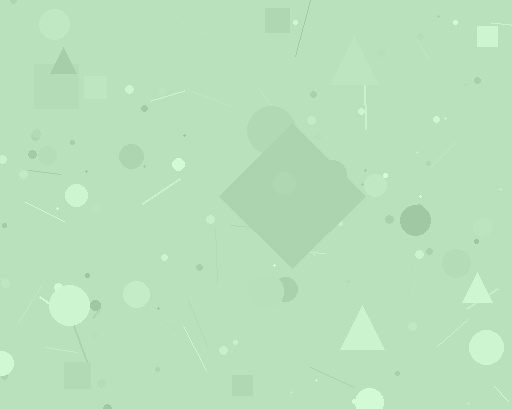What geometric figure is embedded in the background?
A diamond is embedded in the background.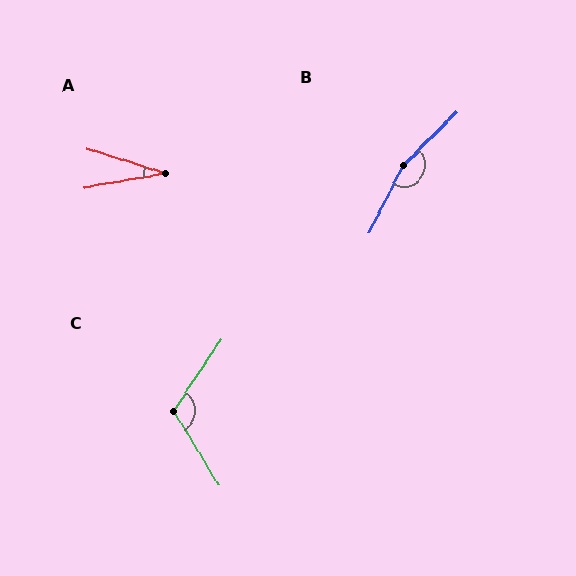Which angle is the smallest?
A, at approximately 28 degrees.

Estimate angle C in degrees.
Approximately 115 degrees.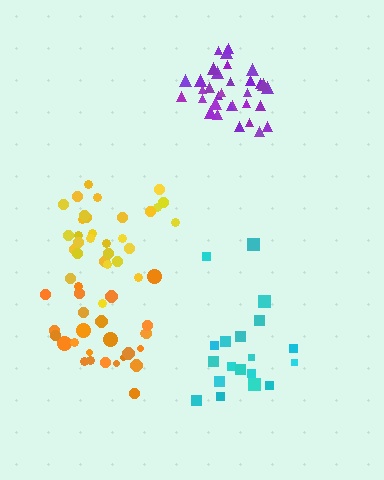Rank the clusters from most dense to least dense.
purple, yellow, orange, cyan.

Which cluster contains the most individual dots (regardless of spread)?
Purple (32).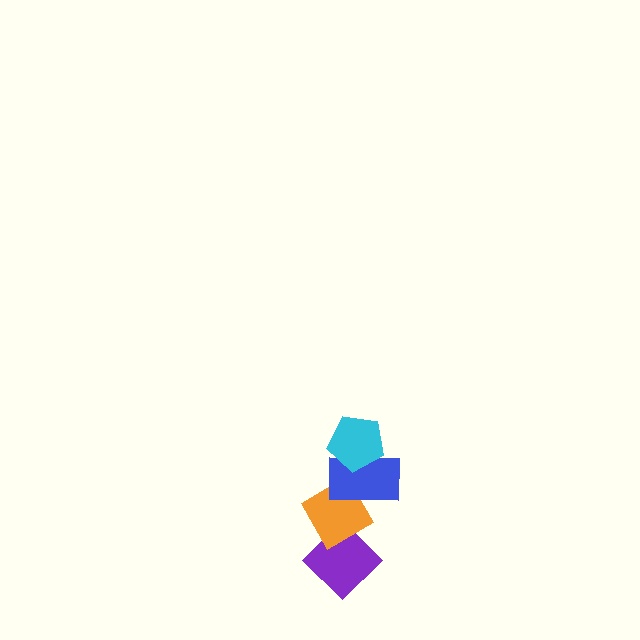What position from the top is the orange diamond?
The orange diamond is 3rd from the top.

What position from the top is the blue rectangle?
The blue rectangle is 2nd from the top.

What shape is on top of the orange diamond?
The blue rectangle is on top of the orange diamond.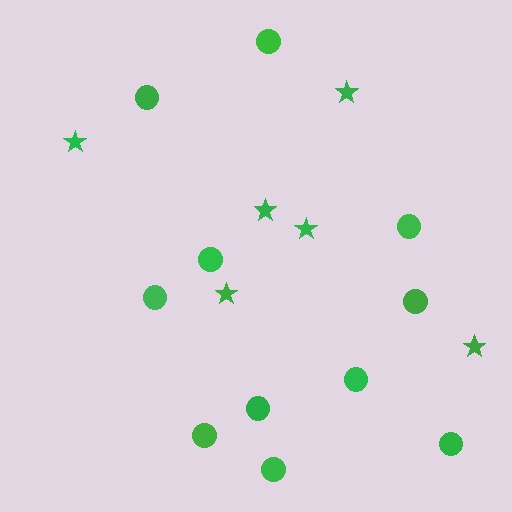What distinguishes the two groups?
There are 2 groups: one group of stars (6) and one group of circles (11).